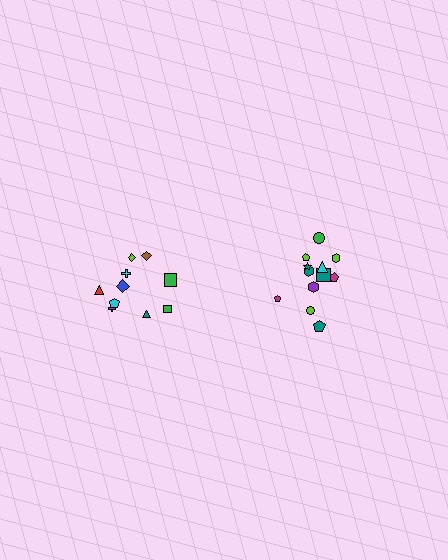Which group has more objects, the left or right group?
The right group.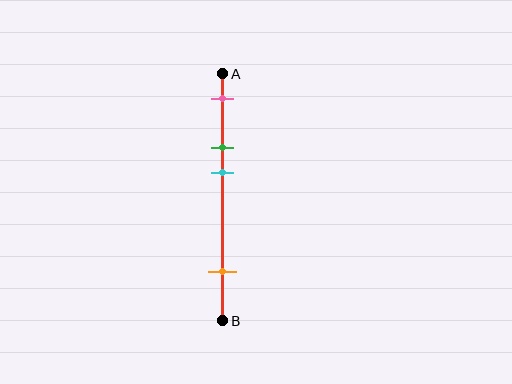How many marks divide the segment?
There are 4 marks dividing the segment.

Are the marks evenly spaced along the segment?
No, the marks are not evenly spaced.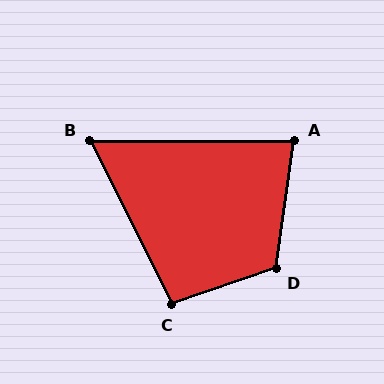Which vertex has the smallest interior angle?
B, at approximately 64 degrees.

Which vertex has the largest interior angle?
D, at approximately 116 degrees.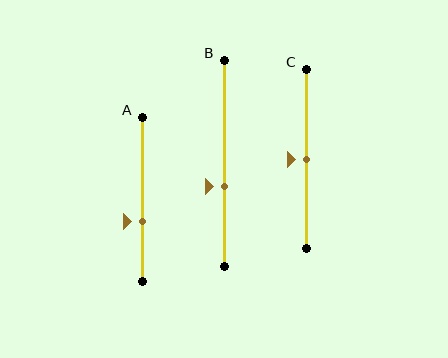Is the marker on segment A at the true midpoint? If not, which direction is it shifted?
No, the marker on segment A is shifted downward by about 13% of the segment length.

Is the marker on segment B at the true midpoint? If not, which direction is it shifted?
No, the marker on segment B is shifted downward by about 11% of the segment length.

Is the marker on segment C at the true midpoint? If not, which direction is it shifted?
Yes, the marker on segment C is at the true midpoint.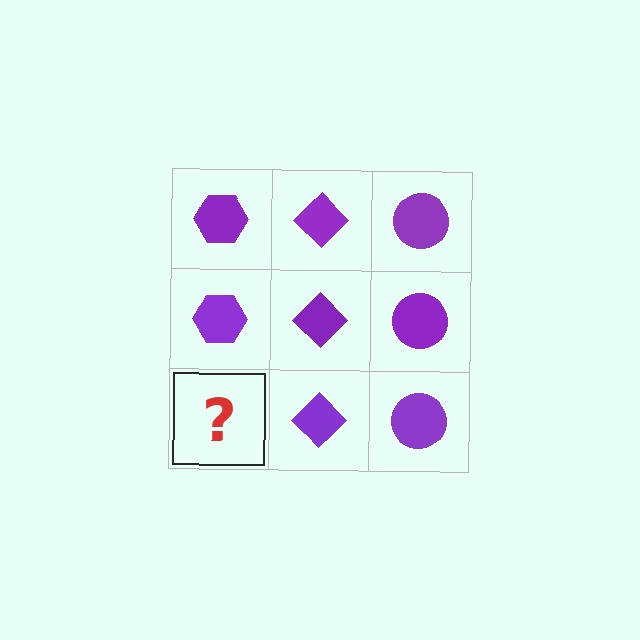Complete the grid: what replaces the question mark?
The question mark should be replaced with a purple hexagon.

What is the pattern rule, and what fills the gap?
The rule is that each column has a consistent shape. The gap should be filled with a purple hexagon.